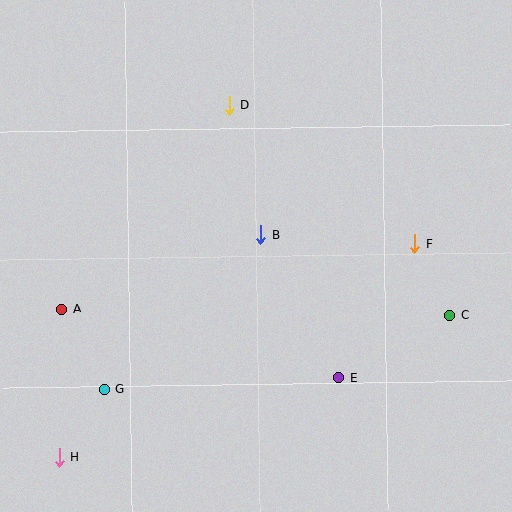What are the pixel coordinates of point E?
Point E is at (339, 378).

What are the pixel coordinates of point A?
Point A is at (62, 309).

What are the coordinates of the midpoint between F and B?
The midpoint between F and B is at (338, 239).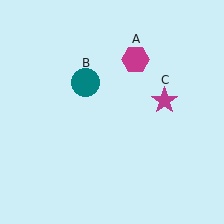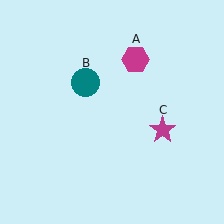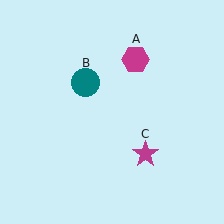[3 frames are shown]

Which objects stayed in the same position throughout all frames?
Magenta hexagon (object A) and teal circle (object B) remained stationary.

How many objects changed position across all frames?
1 object changed position: magenta star (object C).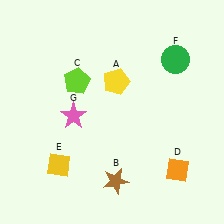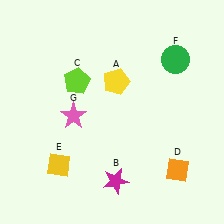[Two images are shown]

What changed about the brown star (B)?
In Image 1, B is brown. In Image 2, it changed to magenta.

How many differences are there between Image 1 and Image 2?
There is 1 difference between the two images.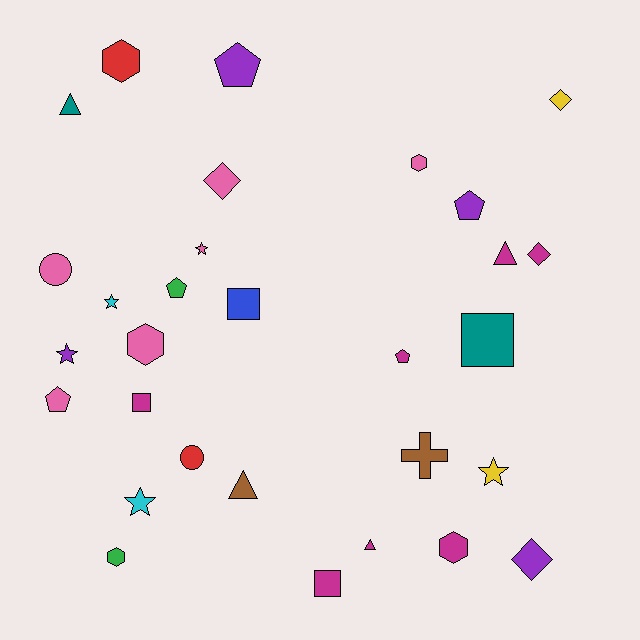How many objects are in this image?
There are 30 objects.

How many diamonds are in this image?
There are 4 diamonds.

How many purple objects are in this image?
There are 4 purple objects.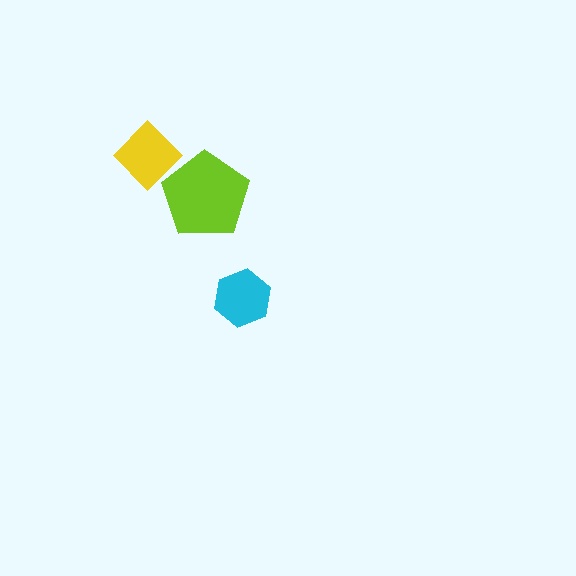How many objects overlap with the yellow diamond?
1 object overlaps with the yellow diamond.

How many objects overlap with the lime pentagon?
1 object overlaps with the lime pentagon.